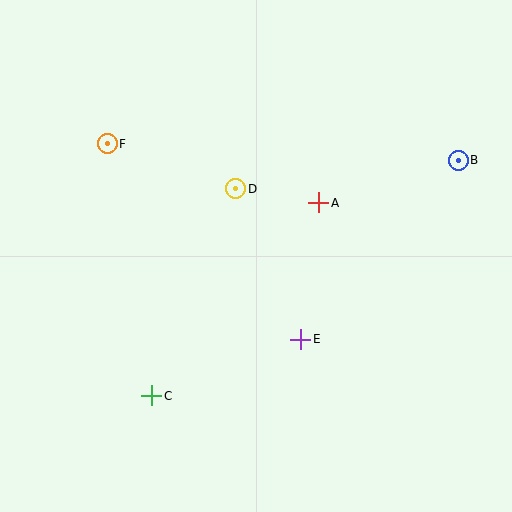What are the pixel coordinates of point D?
Point D is at (235, 189).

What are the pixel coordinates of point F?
Point F is at (107, 144).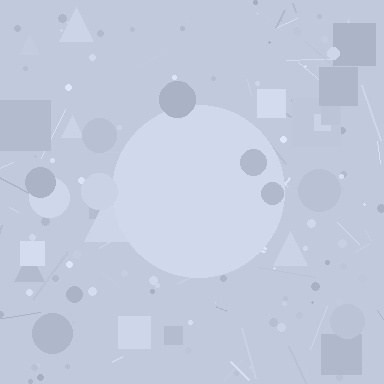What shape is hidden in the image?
A circle is hidden in the image.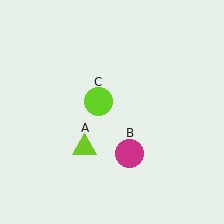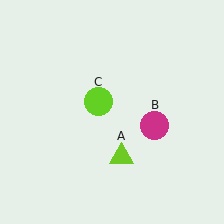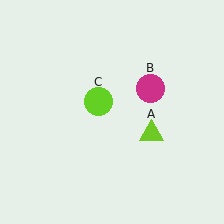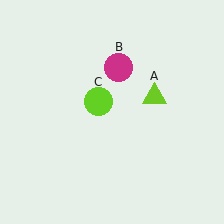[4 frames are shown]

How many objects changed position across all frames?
2 objects changed position: lime triangle (object A), magenta circle (object B).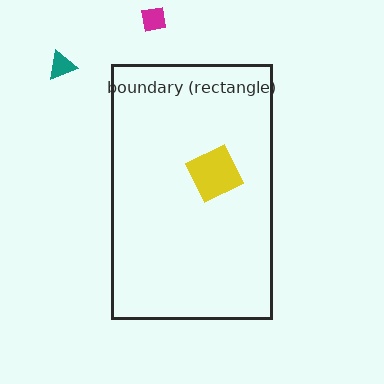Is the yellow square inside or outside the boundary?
Inside.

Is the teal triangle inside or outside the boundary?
Outside.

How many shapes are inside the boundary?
1 inside, 2 outside.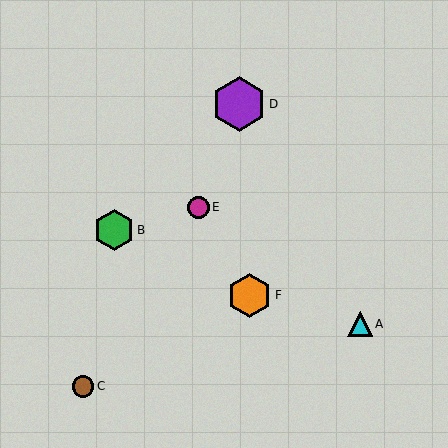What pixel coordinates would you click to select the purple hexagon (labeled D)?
Click at (239, 104) to select the purple hexagon D.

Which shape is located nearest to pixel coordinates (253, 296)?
The orange hexagon (labeled F) at (250, 295) is nearest to that location.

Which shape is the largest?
The purple hexagon (labeled D) is the largest.